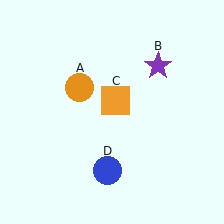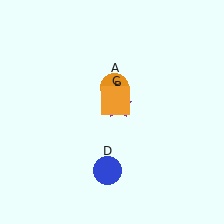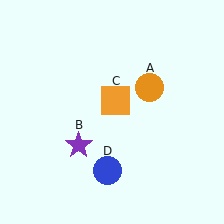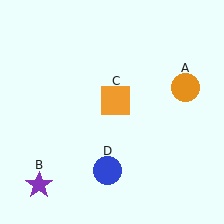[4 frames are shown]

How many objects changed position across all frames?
2 objects changed position: orange circle (object A), purple star (object B).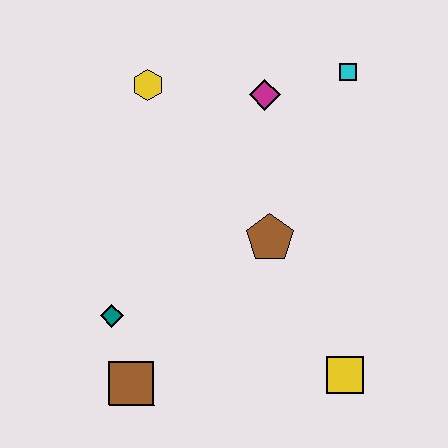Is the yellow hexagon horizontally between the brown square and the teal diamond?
No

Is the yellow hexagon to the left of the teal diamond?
No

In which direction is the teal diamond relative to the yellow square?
The teal diamond is to the left of the yellow square.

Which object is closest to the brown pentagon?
The magenta diamond is closest to the brown pentagon.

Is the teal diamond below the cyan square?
Yes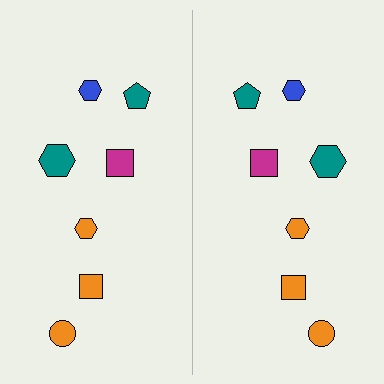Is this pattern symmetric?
Yes, this pattern has bilateral (reflection) symmetry.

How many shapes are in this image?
There are 14 shapes in this image.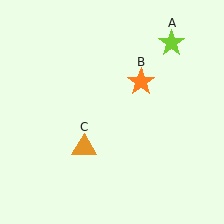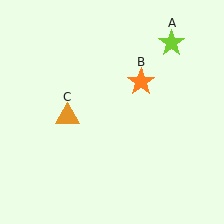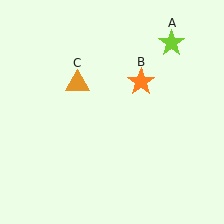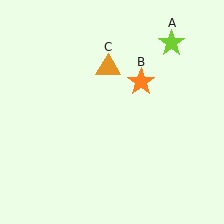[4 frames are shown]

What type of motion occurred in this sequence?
The orange triangle (object C) rotated clockwise around the center of the scene.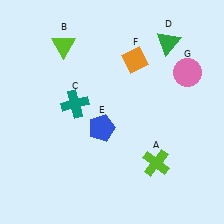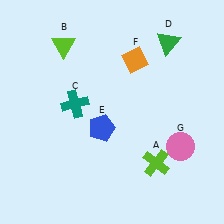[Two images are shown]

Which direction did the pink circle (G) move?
The pink circle (G) moved down.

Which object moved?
The pink circle (G) moved down.